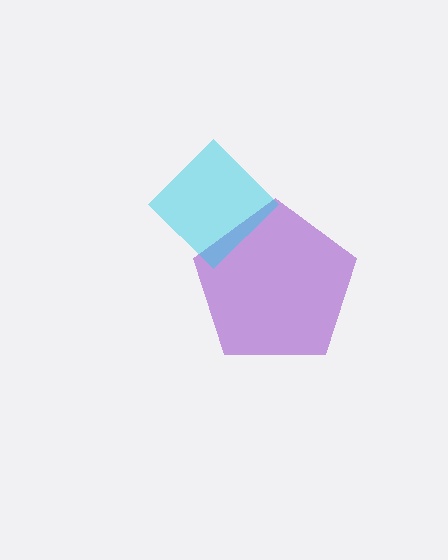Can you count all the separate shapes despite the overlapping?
Yes, there are 2 separate shapes.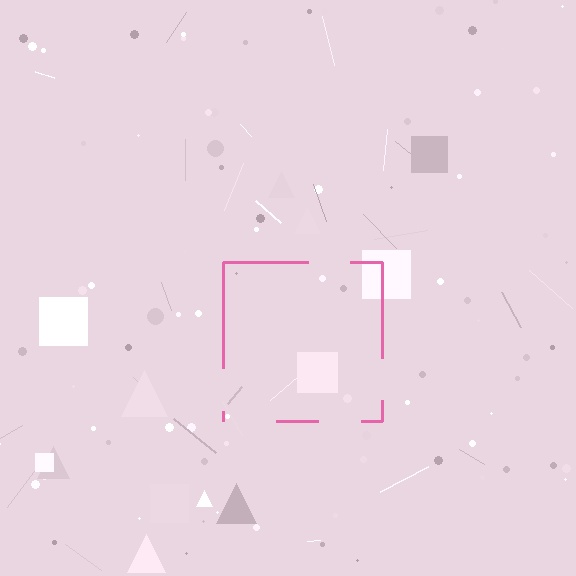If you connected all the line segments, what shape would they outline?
They would outline a square.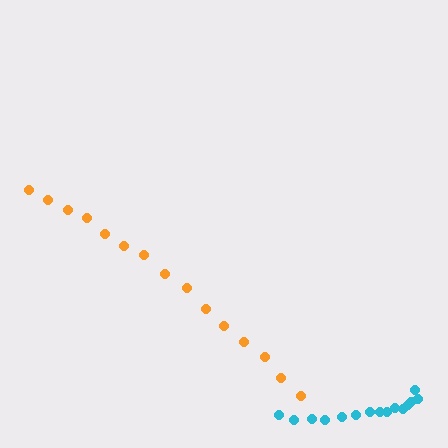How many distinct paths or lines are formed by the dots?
There are 2 distinct paths.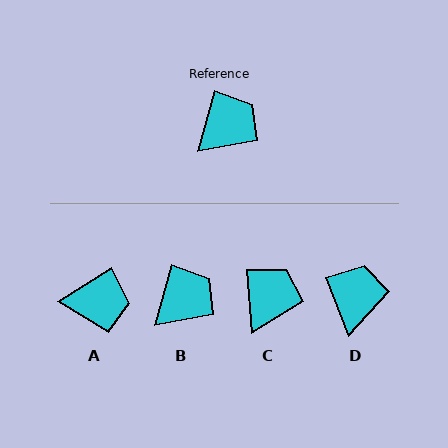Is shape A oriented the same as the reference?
No, it is off by about 42 degrees.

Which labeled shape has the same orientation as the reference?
B.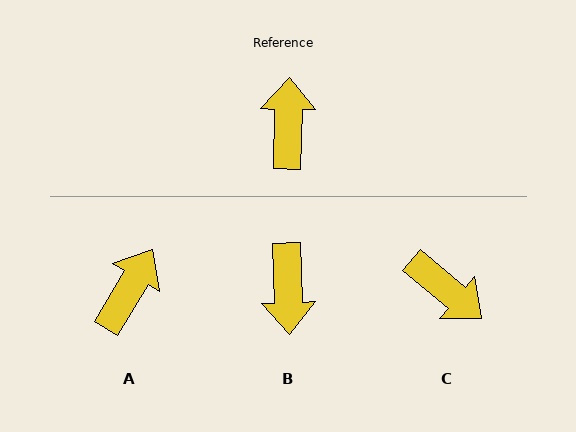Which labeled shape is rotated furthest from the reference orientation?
B, about 177 degrees away.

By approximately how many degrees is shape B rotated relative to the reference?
Approximately 177 degrees clockwise.